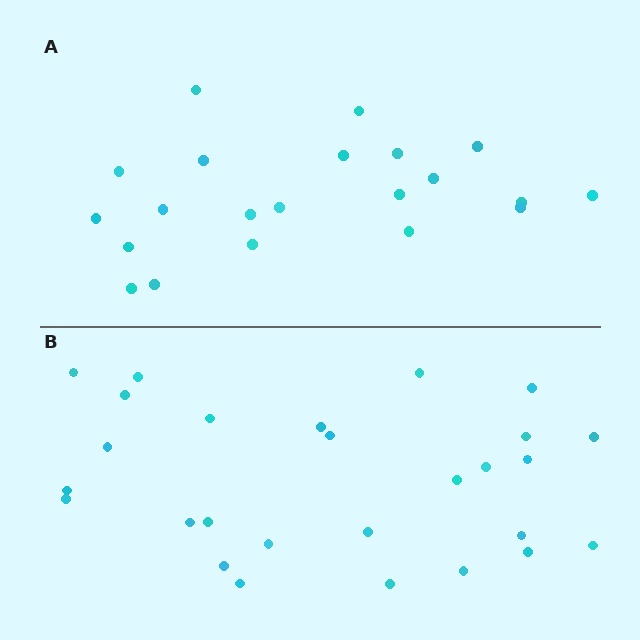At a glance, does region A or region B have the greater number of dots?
Region B (the bottom region) has more dots.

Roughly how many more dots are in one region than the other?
Region B has about 6 more dots than region A.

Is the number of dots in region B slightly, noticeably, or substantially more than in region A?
Region B has noticeably more, but not dramatically so. The ratio is roughly 1.3 to 1.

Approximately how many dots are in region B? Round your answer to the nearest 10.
About 30 dots. (The exact count is 27, which rounds to 30.)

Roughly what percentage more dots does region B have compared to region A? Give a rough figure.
About 30% more.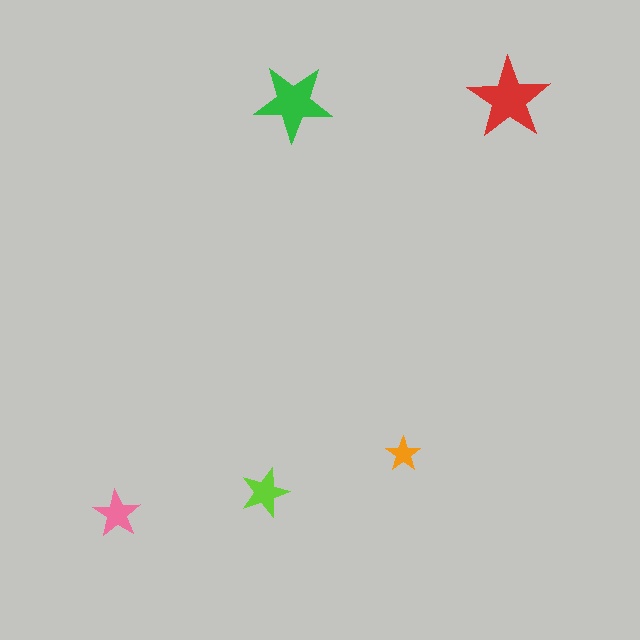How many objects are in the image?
There are 5 objects in the image.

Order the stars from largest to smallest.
the red one, the green one, the lime one, the pink one, the orange one.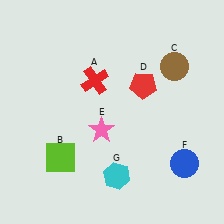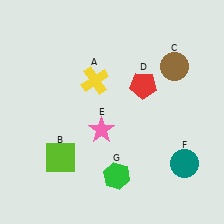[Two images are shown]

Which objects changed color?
A changed from red to yellow. F changed from blue to teal. G changed from cyan to green.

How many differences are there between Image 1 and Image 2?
There are 3 differences between the two images.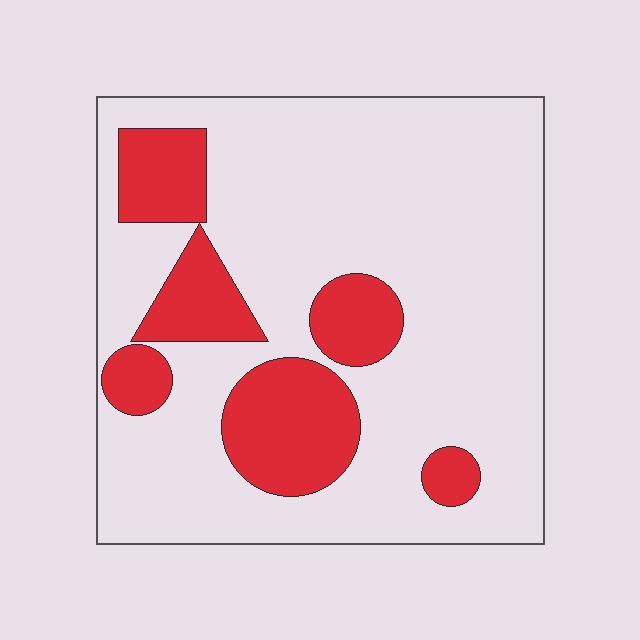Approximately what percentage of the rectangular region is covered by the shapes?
Approximately 25%.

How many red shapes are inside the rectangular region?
6.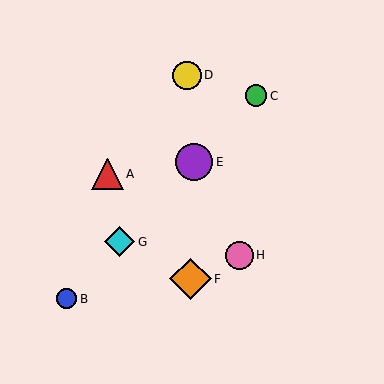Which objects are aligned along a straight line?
Objects B, C, E, G are aligned along a straight line.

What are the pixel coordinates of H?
Object H is at (239, 255).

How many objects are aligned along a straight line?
4 objects (B, C, E, G) are aligned along a straight line.